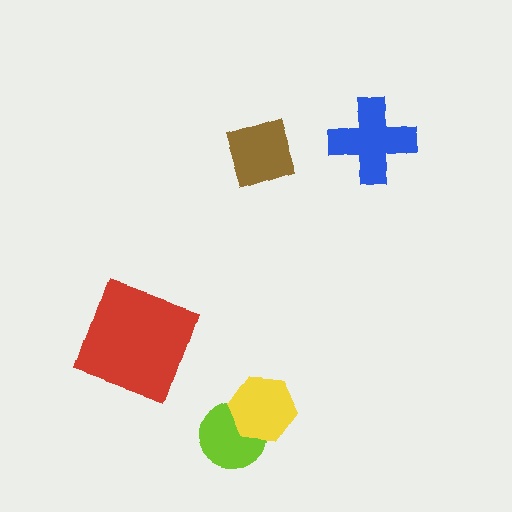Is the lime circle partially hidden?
Yes, it is partially covered by another shape.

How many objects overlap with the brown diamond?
0 objects overlap with the brown diamond.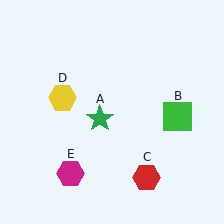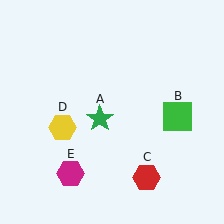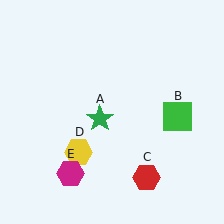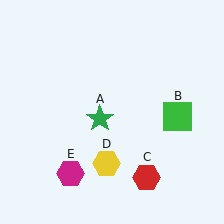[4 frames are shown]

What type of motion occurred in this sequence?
The yellow hexagon (object D) rotated counterclockwise around the center of the scene.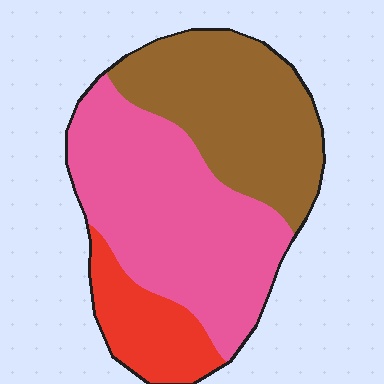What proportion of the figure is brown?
Brown covers 36% of the figure.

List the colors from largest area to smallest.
From largest to smallest: pink, brown, red.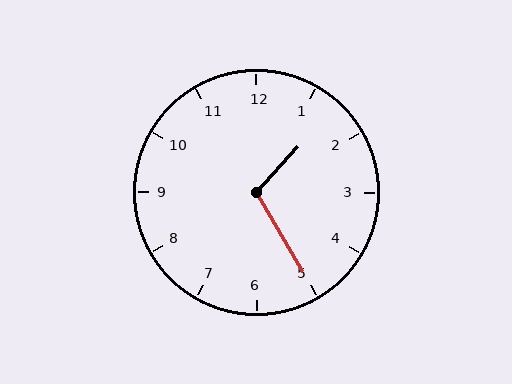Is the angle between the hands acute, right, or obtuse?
It is obtuse.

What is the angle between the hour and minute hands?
Approximately 108 degrees.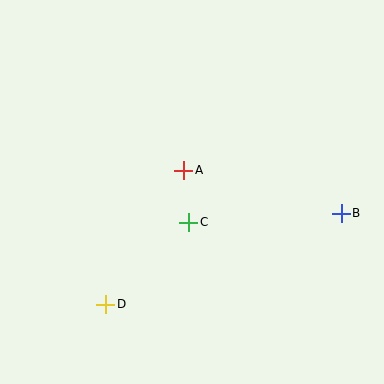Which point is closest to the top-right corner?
Point B is closest to the top-right corner.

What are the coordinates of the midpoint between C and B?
The midpoint between C and B is at (265, 218).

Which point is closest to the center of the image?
Point A at (184, 170) is closest to the center.